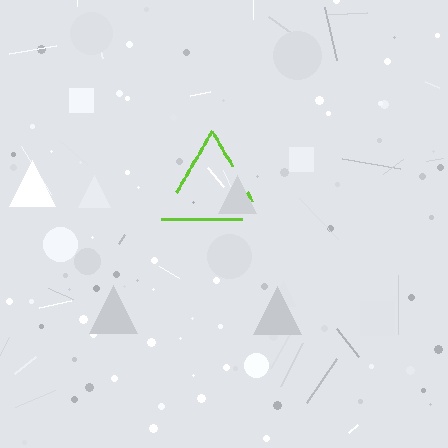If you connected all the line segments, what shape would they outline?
They would outline a triangle.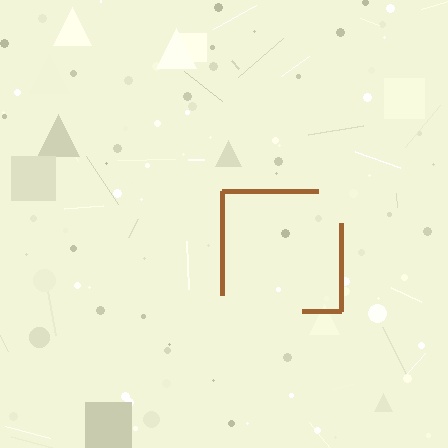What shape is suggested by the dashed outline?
The dashed outline suggests a square.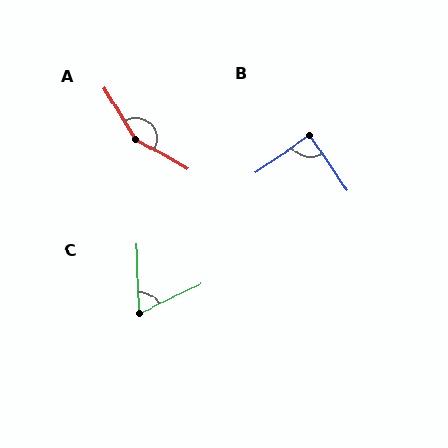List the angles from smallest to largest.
C (66°), B (90°), A (151°).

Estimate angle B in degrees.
Approximately 90 degrees.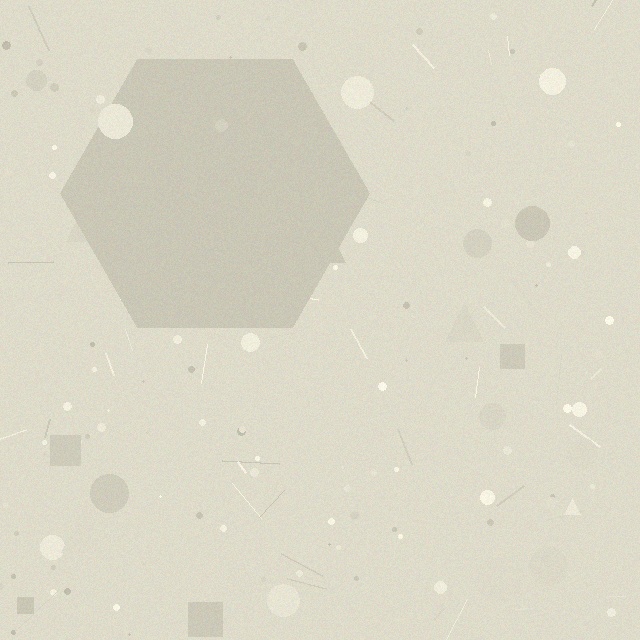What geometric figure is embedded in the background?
A hexagon is embedded in the background.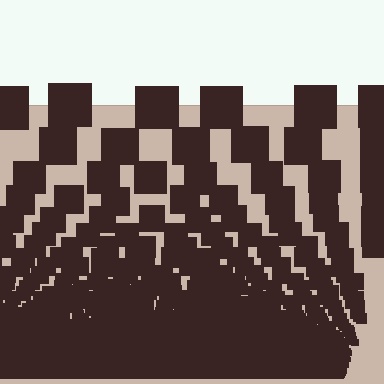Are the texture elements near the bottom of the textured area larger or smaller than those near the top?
Smaller. The gradient is inverted — elements near the bottom are smaller and denser.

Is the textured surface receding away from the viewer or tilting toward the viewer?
The surface appears to tilt toward the viewer. Texture elements get larger and sparser toward the top.